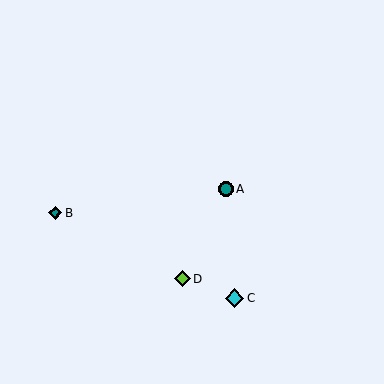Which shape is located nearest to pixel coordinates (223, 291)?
The cyan diamond (labeled C) at (235, 298) is nearest to that location.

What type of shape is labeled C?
Shape C is a cyan diamond.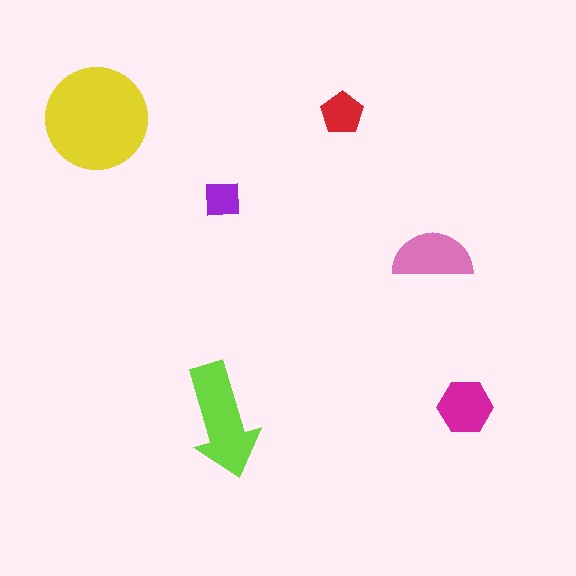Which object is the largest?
The yellow circle.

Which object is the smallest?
The purple square.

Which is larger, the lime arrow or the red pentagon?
The lime arrow.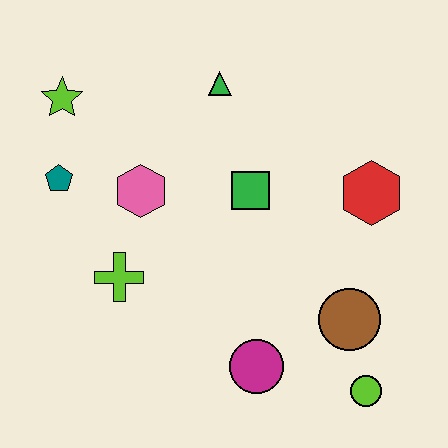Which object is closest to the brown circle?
The lime circle is closest to the brown circle.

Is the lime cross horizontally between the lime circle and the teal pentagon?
Yes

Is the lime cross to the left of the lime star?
No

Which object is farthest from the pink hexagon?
The lime circle is farthest from the pink hexagon.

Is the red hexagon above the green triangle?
No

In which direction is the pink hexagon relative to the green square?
The pink hexagon is to the left of the green square.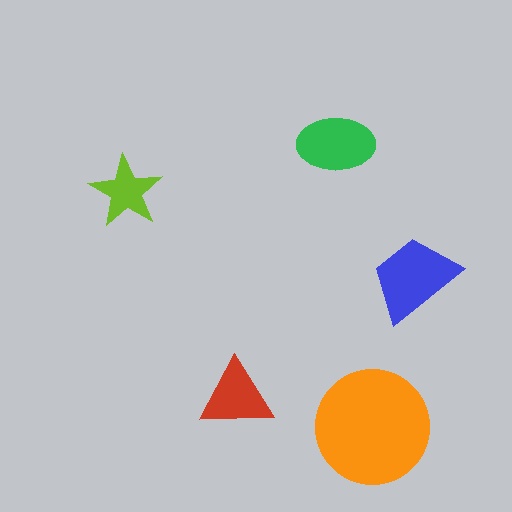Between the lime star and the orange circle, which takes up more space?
The orange circle.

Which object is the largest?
The orange circle.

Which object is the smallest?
The lime star.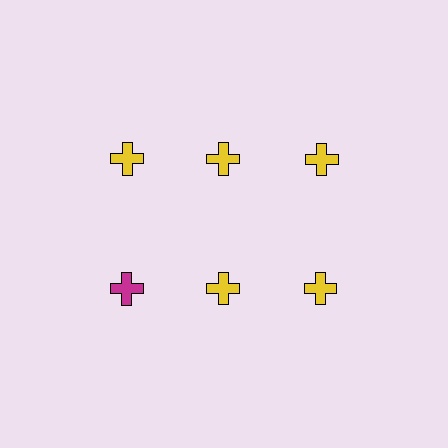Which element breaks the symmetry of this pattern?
The magenta cross in the second row, leftmost column breaks the symmetry. All other shapes are yellow crosses.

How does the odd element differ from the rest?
It has a different color: magenta instead of yellow.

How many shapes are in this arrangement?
There are 6 shapes arranged in a grid pattern.